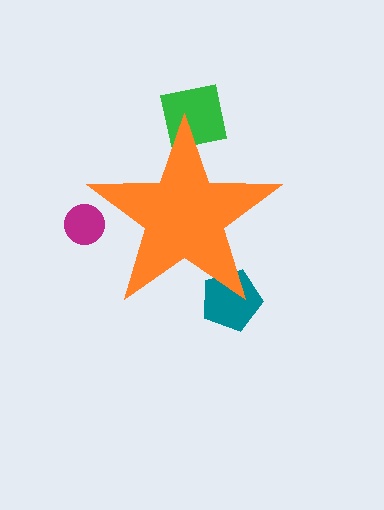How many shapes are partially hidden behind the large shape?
4 shapes are partially hidden.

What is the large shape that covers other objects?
An orange star.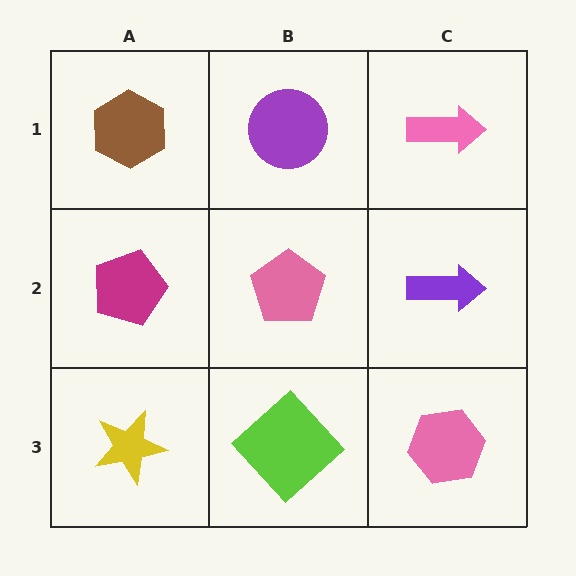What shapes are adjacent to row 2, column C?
A pink arrow (row 1, column C), a pink hexagon (row 3, column C), a pink pentagon (row 2, column B).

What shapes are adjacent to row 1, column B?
A pink pentagon (row 2, column B), a brown hexagon (row 1, column A), a pink arrow (row 1, column C).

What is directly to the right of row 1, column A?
A purple circle.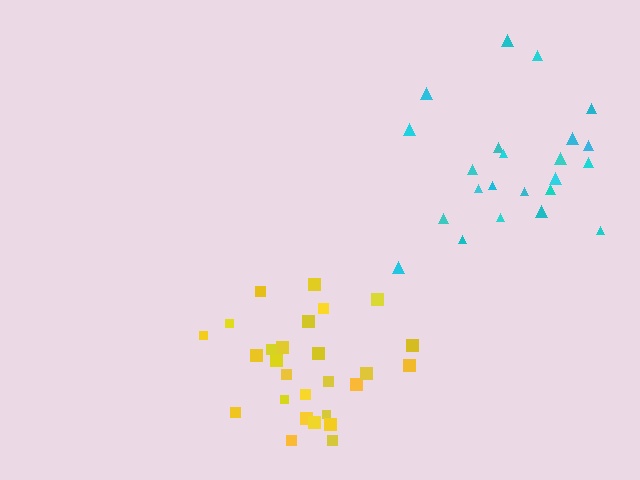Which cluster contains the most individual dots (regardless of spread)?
Yellow (27).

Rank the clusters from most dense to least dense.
yellow, cyan.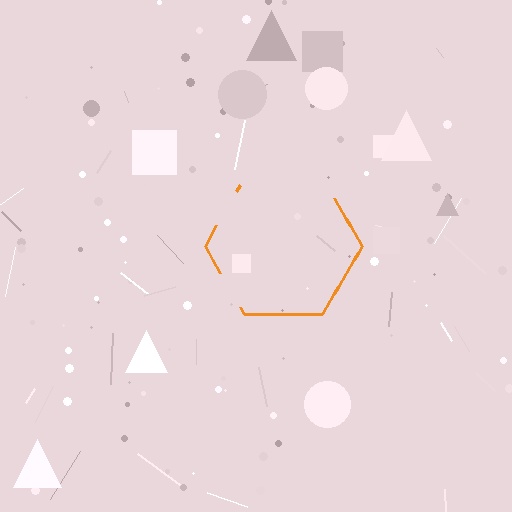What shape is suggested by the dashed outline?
The dashed outline suggests a hexagon.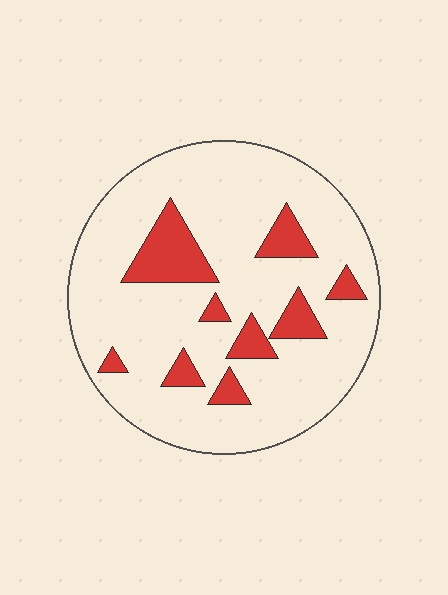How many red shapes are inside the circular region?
9.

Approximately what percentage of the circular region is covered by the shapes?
Approximately 15%.